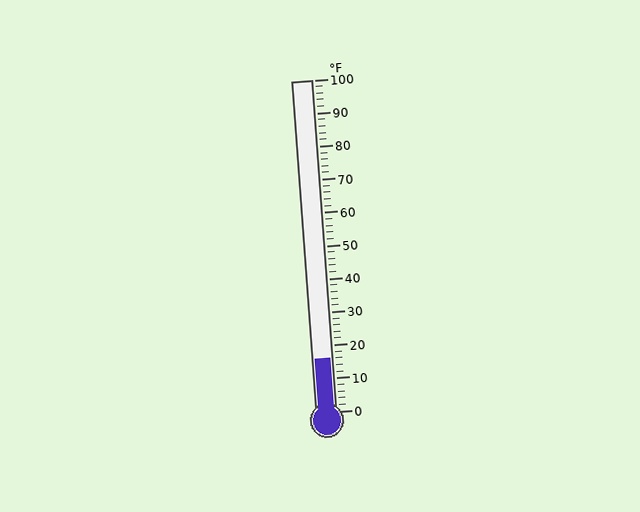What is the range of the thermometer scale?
The thermometer scale ranges from 0°F to 100°F.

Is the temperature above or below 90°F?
The temperature is below 90°F.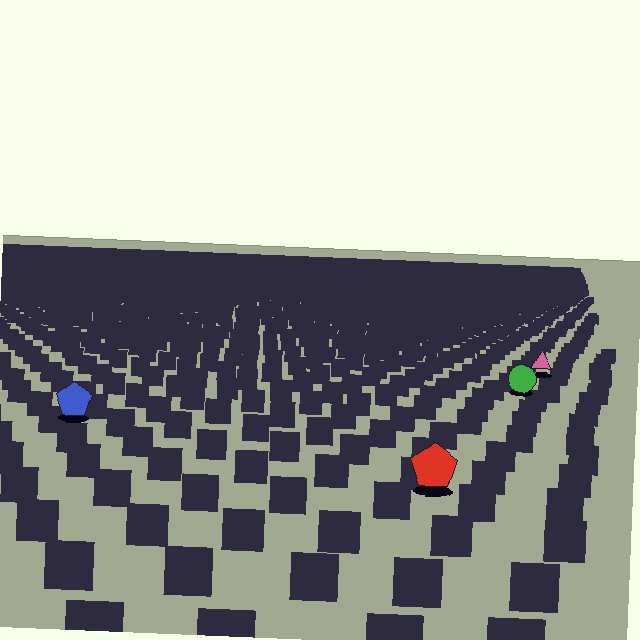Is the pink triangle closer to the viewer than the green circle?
No. The green circle is closer — you can tell from the texture gradient: the ground texture is coarser near it.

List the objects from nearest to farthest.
From nearest to farthest: the red pentagon, the blue pentagon, the green circle, the pink triangle.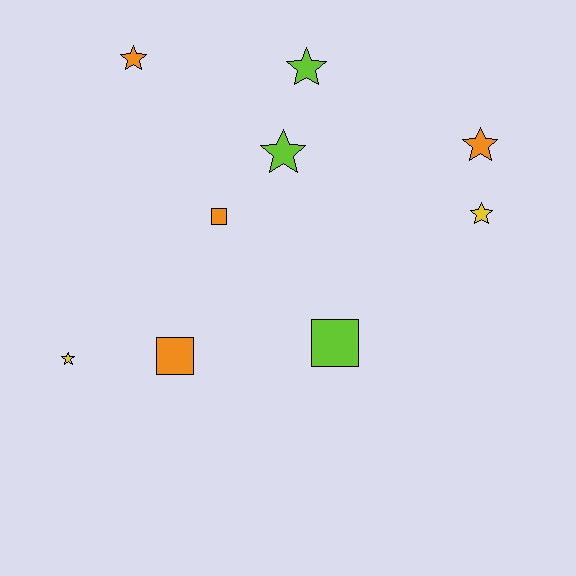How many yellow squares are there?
There are no yellow squares.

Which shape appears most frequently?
Star, with 6 objects.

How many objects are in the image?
There are 9 objects.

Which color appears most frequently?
Orange, with 4 objects.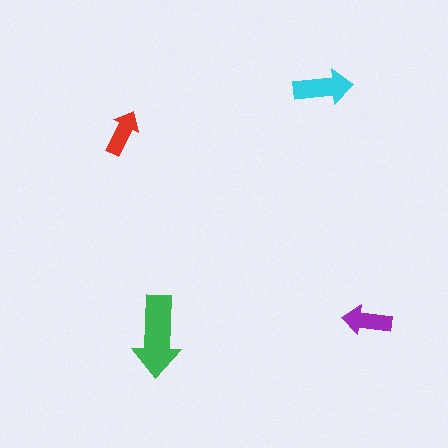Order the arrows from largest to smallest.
the green one, the cyan one, the purple one, the red one.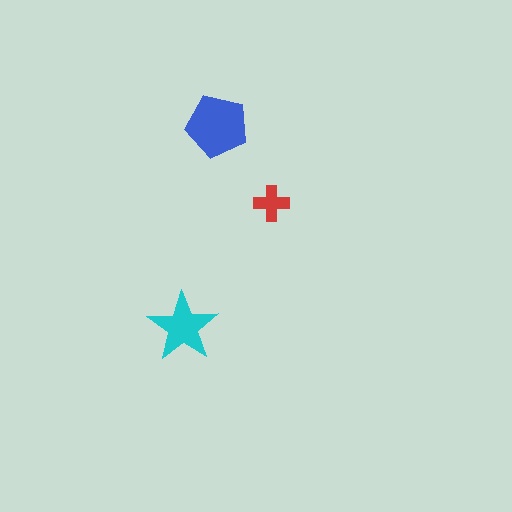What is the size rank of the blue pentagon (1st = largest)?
1st.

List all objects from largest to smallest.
The blue pentagon, the cyan star, the red cross.